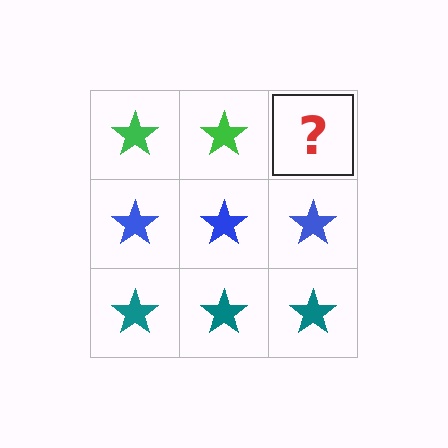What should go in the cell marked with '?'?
The missing cell should contain a green star.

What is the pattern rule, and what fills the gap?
The rule is that each row has a consistent color. The gap should be filled with a green star.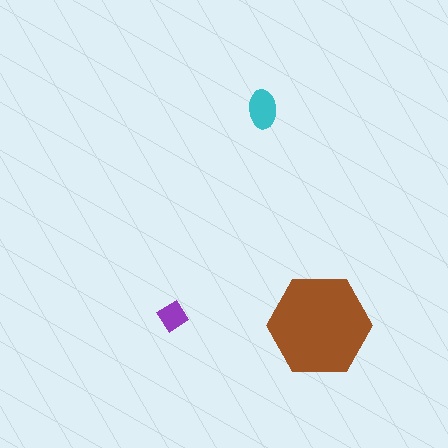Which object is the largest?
The brown hexagon.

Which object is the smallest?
The purple diamond.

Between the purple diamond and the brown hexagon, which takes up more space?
The brown hexagon.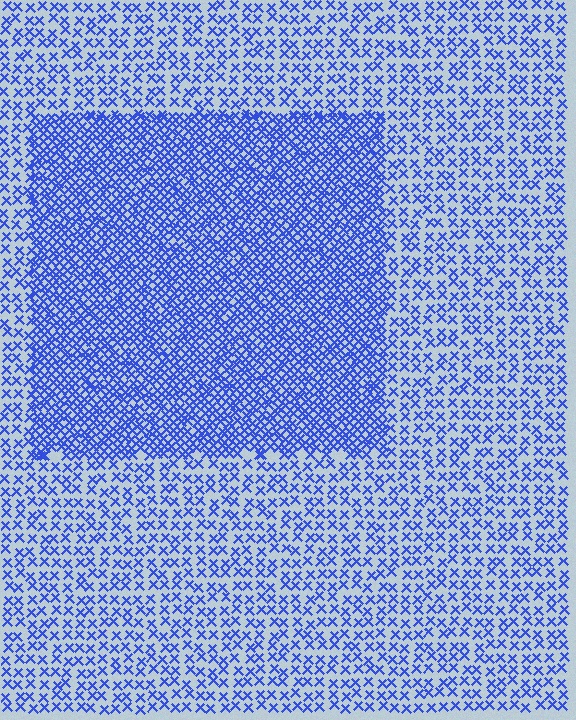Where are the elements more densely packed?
The elements are more densely packed inside the rectangle boundary.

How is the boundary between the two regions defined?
The boundary is defined by a change in element density (approximately 2.3x ratio). All elements are the same color, size, and shape.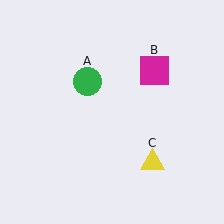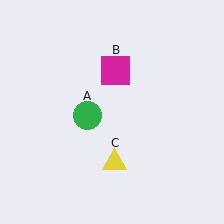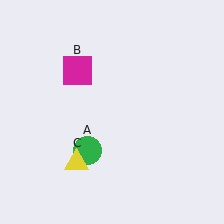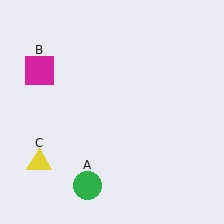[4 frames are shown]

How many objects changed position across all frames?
3 objects changed position: green circle (object A), magenta square (object B), yellow triangle (object C).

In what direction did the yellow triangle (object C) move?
The yellow triangle (object C) moved left.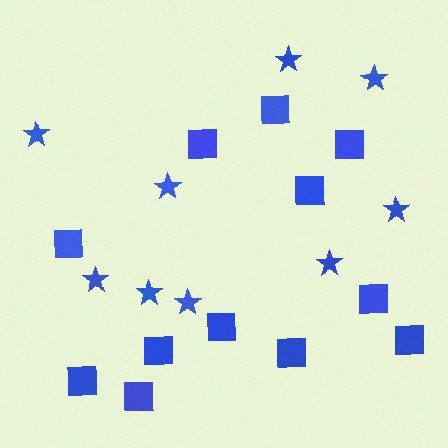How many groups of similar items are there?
There are 2 groups: one group of stars (9) and one group of squares (12).